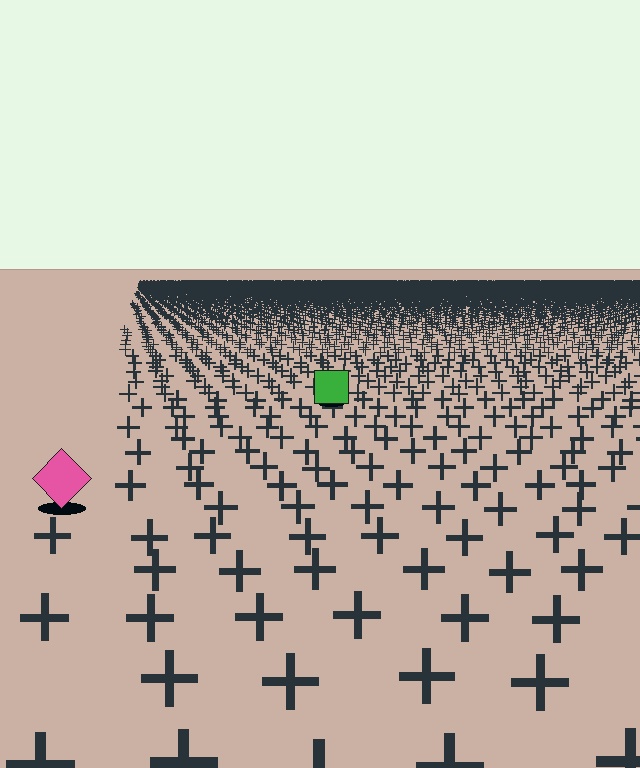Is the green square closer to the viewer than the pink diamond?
No. The pink diamond is closer — you can tell from the texture gradient: the ground texture is coarser near it.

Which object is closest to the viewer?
The pink diamond is closest. The texture marks near it are larger and more spread out.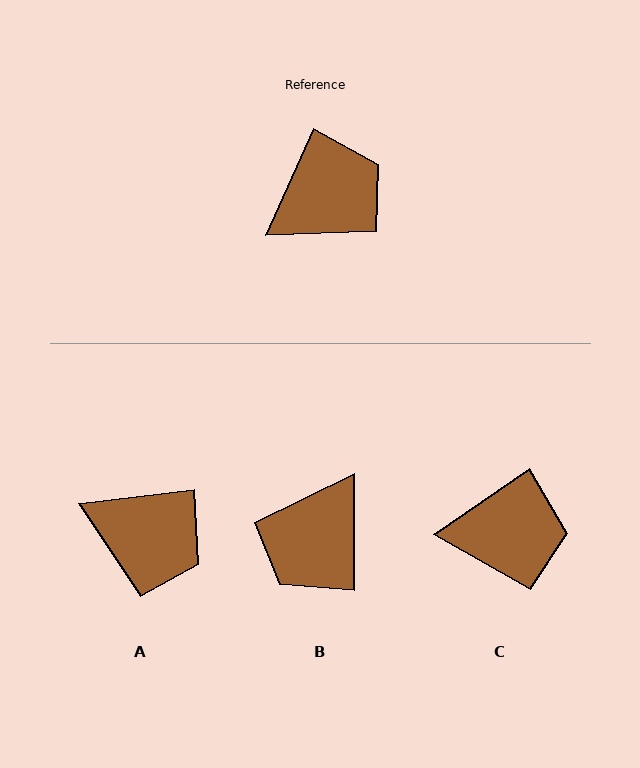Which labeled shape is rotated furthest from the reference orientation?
B, about 156 degrees away.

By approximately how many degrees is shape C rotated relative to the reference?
Approximately 31 degrees clockwise.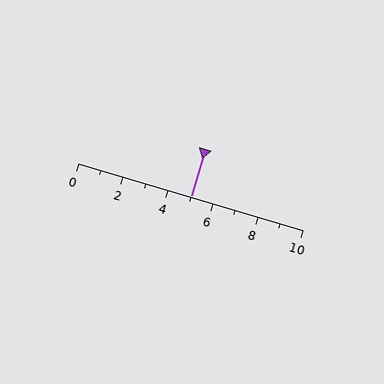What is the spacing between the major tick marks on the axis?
The major ticks are spaced 2 apart.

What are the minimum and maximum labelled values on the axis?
The axis runs from 0 to 10.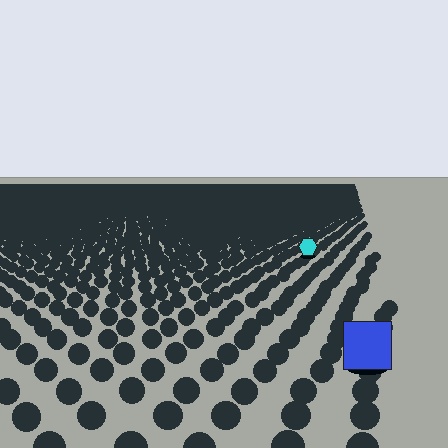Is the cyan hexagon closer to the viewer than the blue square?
No. The blue square is closer — you can tell from the texture gradient: the ground texture is coarser near it.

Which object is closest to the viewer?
The blue square is closest. The texture marks near it are larger and more spread out.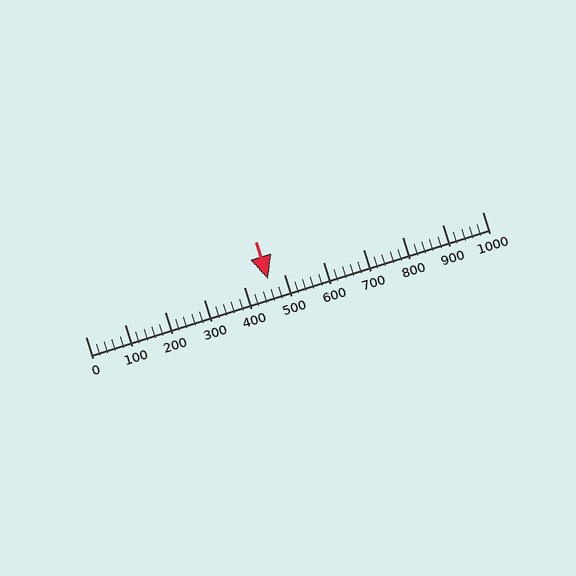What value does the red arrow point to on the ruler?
The red arrow points to approximately 460.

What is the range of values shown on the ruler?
The ruler shows values from 0 to 1000.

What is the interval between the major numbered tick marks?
The major tick marks are spaced 100 units apart.